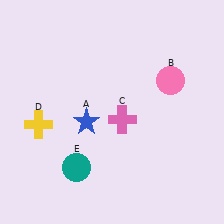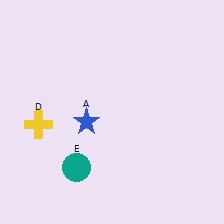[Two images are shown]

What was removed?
The pink cross (C), the pink circle (B) were removed in Image 2.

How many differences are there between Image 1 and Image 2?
There are 2 differences between the two images.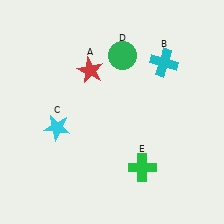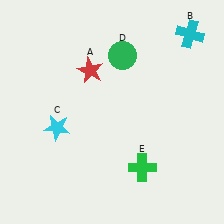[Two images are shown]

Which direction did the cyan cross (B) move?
The cyan cross (B) moved up.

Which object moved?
The cyan cross (B) moved up.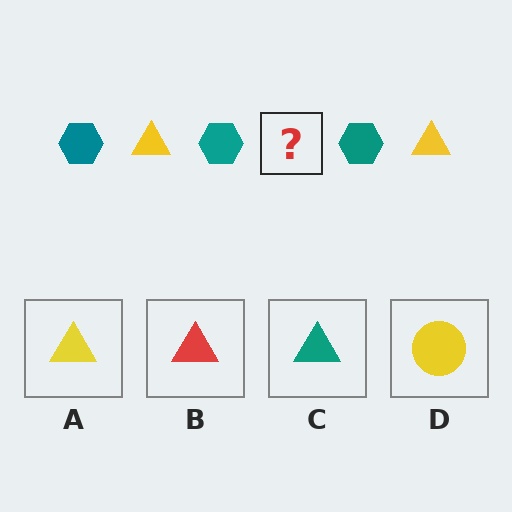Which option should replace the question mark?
Option A.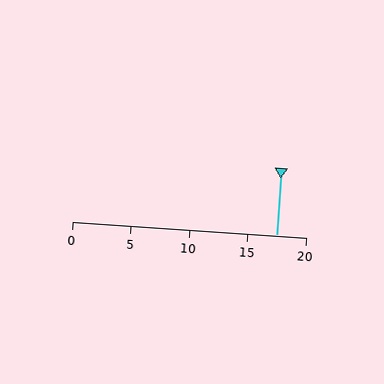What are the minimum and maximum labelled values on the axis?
The axis runs from 0 to 20.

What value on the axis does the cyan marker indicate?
The marker indicates approximately 17.5.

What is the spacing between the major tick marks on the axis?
The major ticks are spaced 5 apart.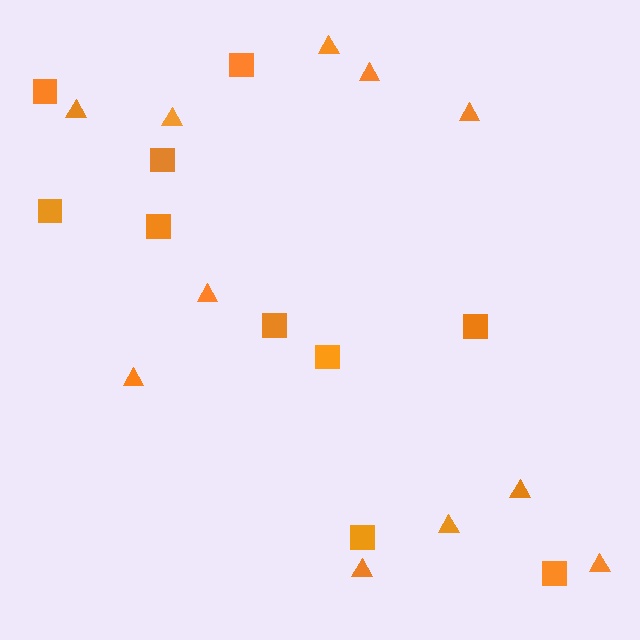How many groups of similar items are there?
There are 2 groups: one group of squares (10) and one group of triangles (11).